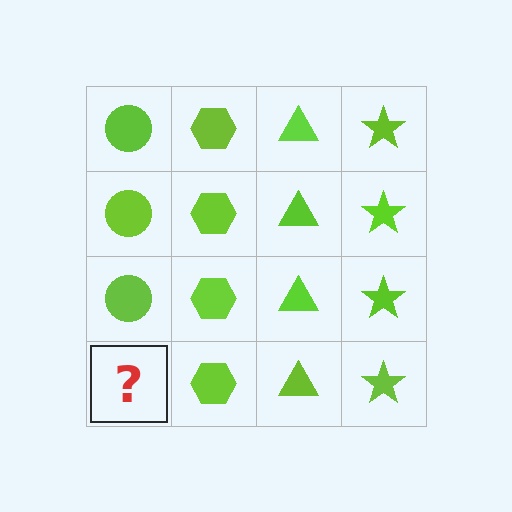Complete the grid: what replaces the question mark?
The question mark should be replaced with a lime circle.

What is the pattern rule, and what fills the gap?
The rule is that each column has a consistent shape. The gap should be filled with a lime circle.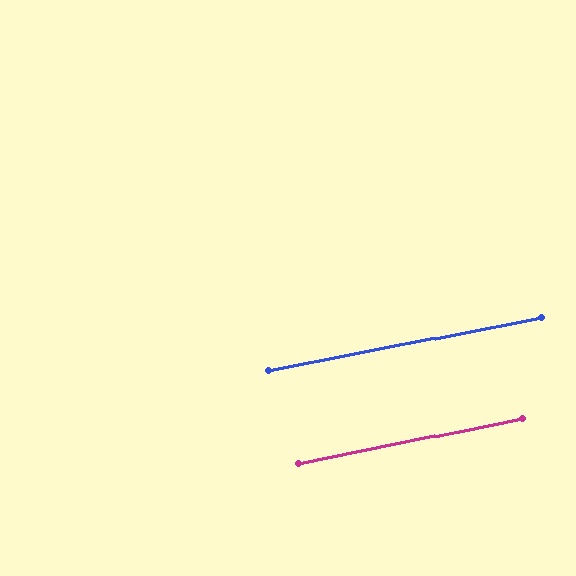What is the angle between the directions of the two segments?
Approximately 1 degree.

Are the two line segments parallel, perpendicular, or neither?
Parallel — their directions differ by only 0.7°.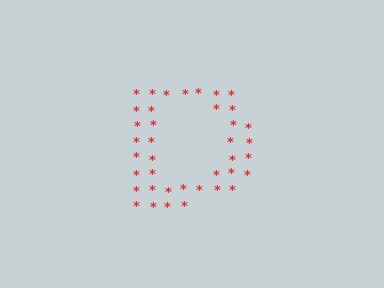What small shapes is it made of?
It is made of small asterisks.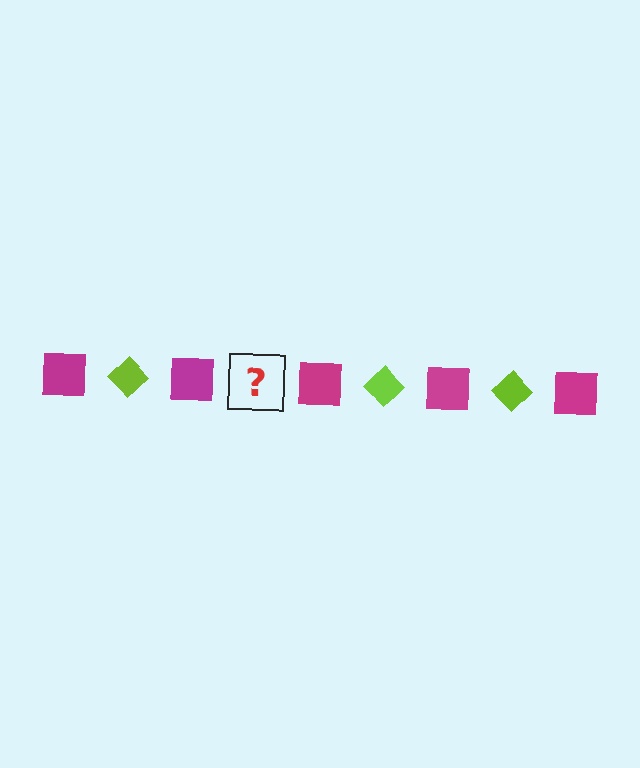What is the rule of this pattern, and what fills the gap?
The rule is that the pattern alternates between magenta square and lime diamond. The gap should be filled with a lime diamond.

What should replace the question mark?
The question mark should be replaced with a lime diamond.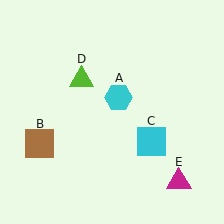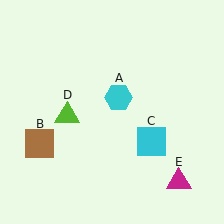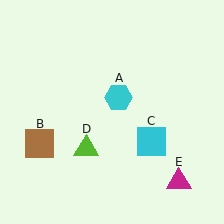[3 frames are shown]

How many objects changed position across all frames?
1 object changed position: lime triangle (object D).